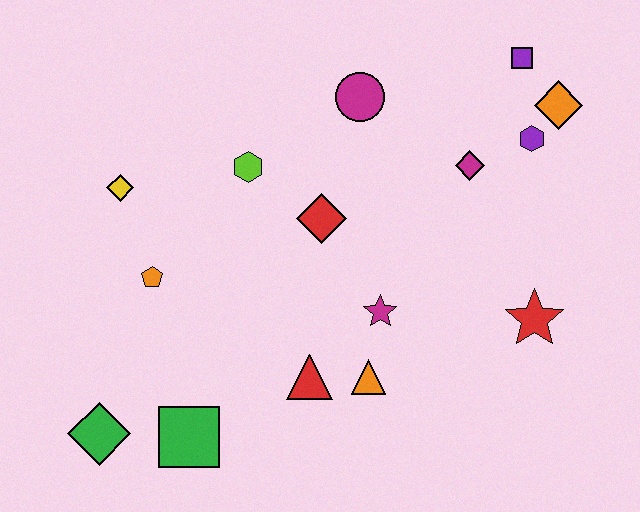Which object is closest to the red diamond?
The lime hexagon is closest to the red diamond.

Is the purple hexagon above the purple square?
No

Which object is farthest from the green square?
The purple square is farthest from the green square.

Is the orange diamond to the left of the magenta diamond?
No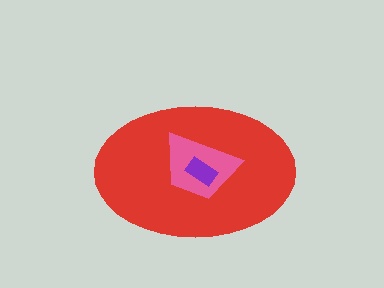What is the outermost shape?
The red ellipse.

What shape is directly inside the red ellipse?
The pink trapezoid.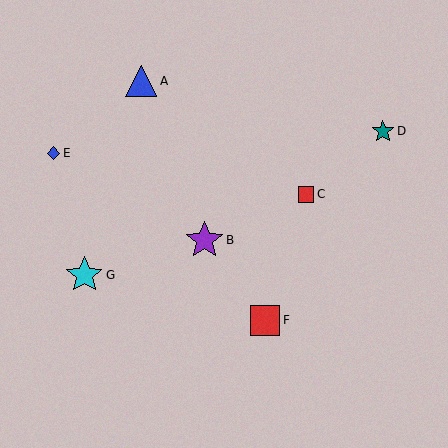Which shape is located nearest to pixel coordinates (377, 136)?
The teal star (labeled D) at (383, 131) is nearest to that location.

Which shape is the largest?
The purple star (labeled B) is the largest.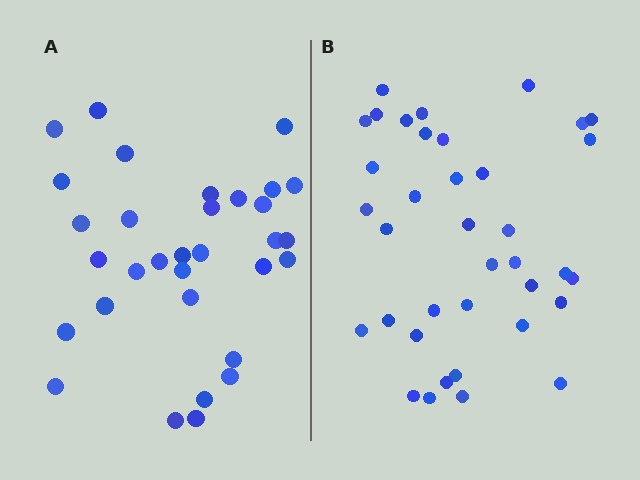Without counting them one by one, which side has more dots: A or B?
Region B (the right region) has more dots.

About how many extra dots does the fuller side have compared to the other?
Region B has about 5 more dots than region A.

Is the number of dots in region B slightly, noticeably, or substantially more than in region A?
Region B has only slightly more — the two regions are fairly close. The ratio is roughly 1.2 to 1.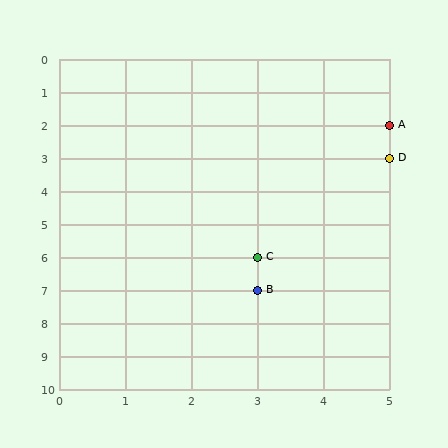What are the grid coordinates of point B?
Point B is at grid coordinates (3, 7).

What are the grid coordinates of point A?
Point A is at grid coordinates (5, 2).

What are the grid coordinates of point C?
Point C is at grid coordinates (3, 6).